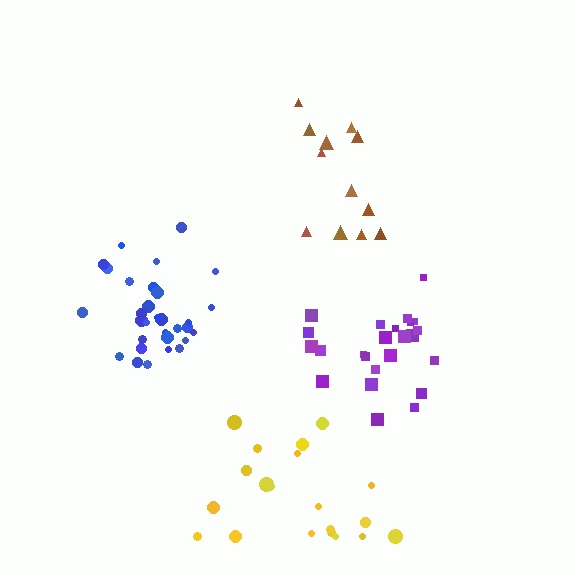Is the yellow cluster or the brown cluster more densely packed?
Yellow.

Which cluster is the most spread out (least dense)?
Brown.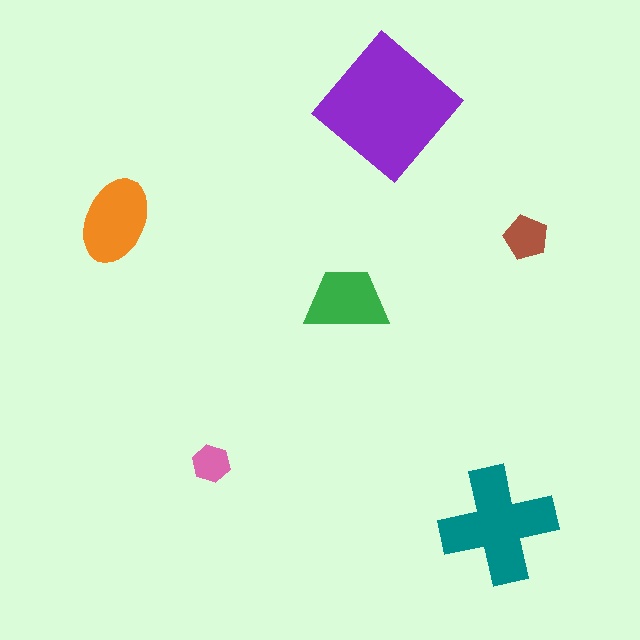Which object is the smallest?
The pink hexagon.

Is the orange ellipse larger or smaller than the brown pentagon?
Larger.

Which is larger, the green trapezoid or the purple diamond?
The purple diamond.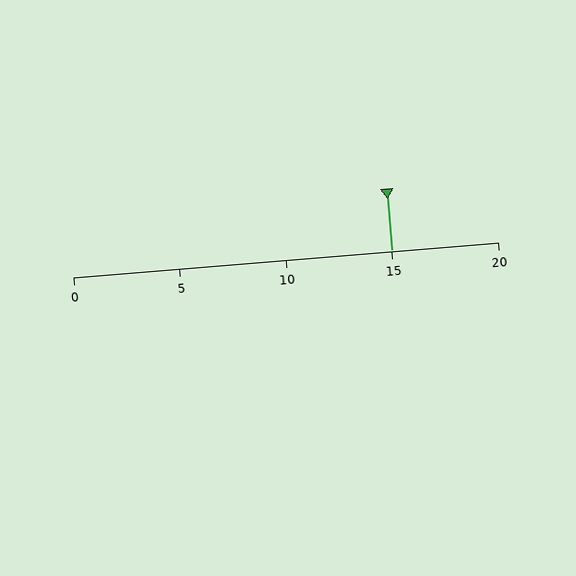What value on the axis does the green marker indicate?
The marker indicates approximately 15.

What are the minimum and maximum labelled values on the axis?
The axis runs from 0 to 20.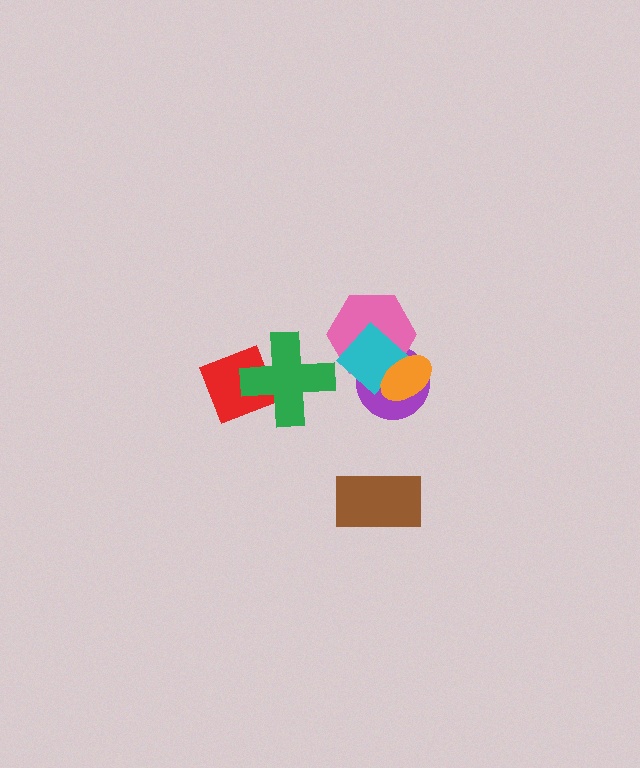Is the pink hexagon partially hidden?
Yes, it is partially covered by another shape.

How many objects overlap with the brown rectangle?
0 objects overlap with the brown rectangle.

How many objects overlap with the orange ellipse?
3 objects overlap with the orange ellipse.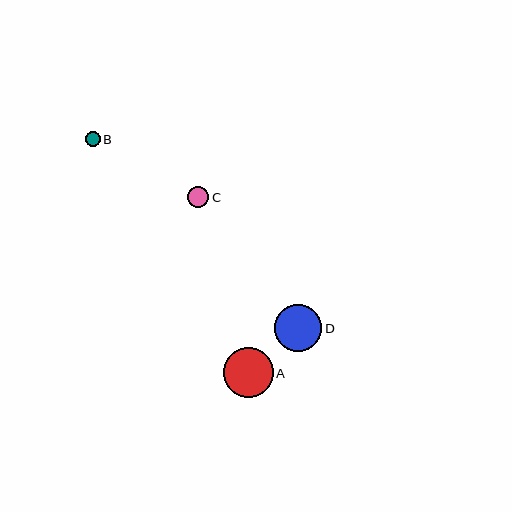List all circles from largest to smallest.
From largest to smallest: A, D, C, B.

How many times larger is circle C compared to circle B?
Circle C is approximately 1.4 times the size of circle B.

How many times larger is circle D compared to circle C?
Circle D is approximately 2.3 times the size of circle C.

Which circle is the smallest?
Circle B is the smallest with a size of approximately 15 pixels.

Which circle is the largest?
Circle A is the largest with a size of approximately 49 pixels.